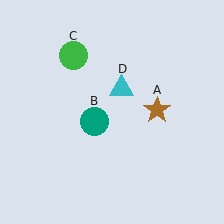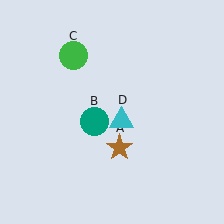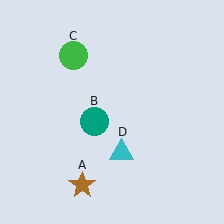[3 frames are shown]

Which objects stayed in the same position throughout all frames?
Teal circle (object B) and green circle (object C) remained stationary.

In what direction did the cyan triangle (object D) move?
The cyan triangle (object D) moved down.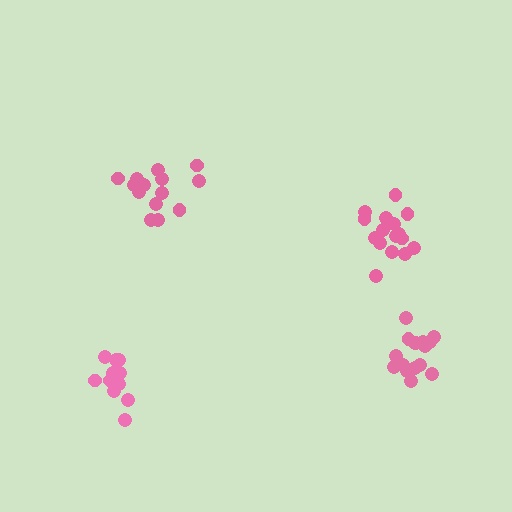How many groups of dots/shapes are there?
There are 4 groups.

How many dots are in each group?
Group 1: 14 dots, Group 2: 16 dots, Group 3: 11 dots, Group 4: 16 dots (57 total).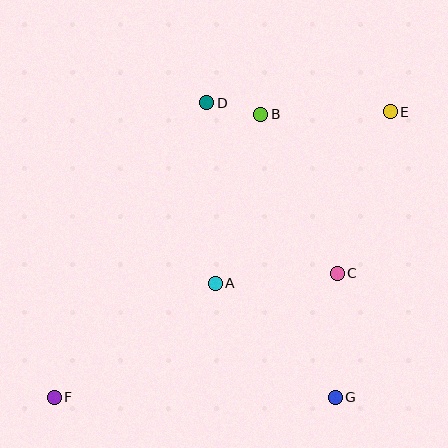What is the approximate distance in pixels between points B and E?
The distance between B and E is approximately 130 pixels.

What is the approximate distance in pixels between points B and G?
The distance between B and G is approximately 292 pixels.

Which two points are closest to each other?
Points B and D are closest to each other.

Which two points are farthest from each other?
Points E and F are farthest from each other.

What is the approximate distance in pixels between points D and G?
The distance between D and G is approximately 321 pixels.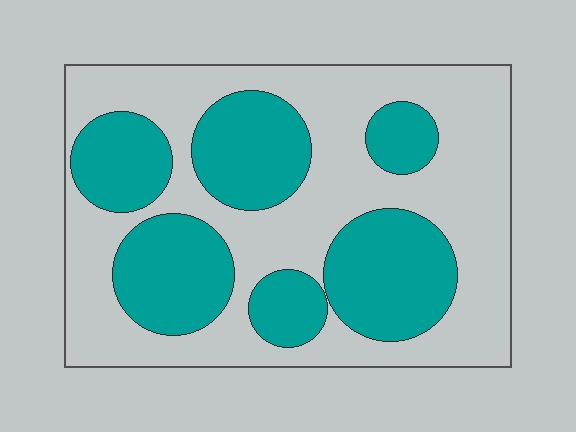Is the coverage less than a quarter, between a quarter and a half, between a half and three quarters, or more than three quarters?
Between a quarter and a half.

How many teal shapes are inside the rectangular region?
6.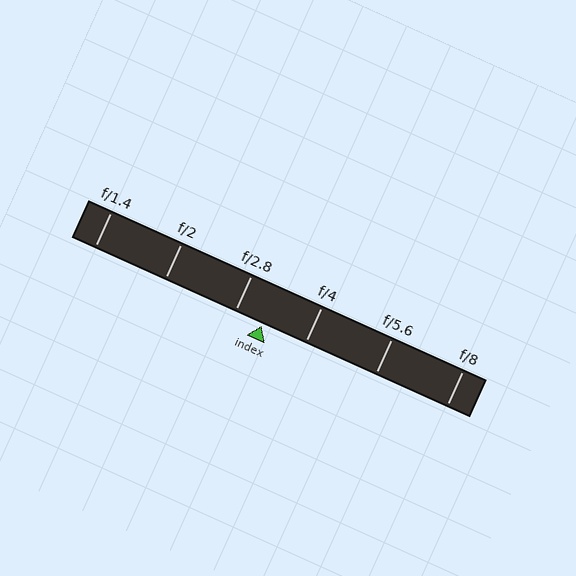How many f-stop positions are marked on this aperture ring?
There are 6 f-stop positions marked.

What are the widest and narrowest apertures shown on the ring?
The widest aperture shown is f/1.4 and the narrowest is f/8.